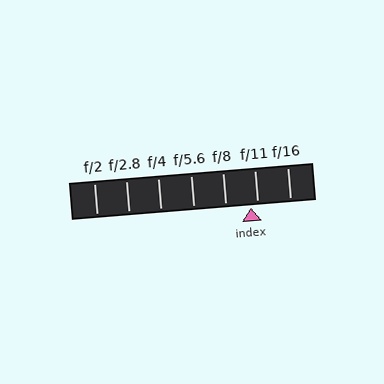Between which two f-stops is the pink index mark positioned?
The index mark is between f/8 and f/11.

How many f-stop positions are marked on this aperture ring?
There are 7 f-stop positions marked.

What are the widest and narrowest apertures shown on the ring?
The widest aperture shown is f/2 and the narrowest is f/16.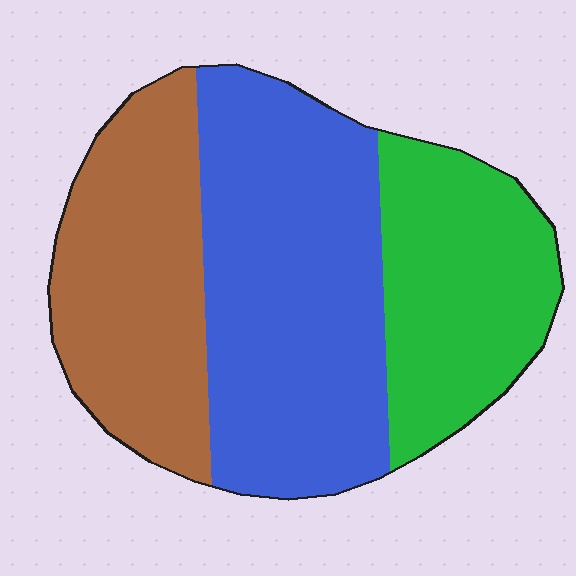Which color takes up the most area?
Blue, at roughly 45%.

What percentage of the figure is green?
Green takes up about one quarter (1/4) of the figure.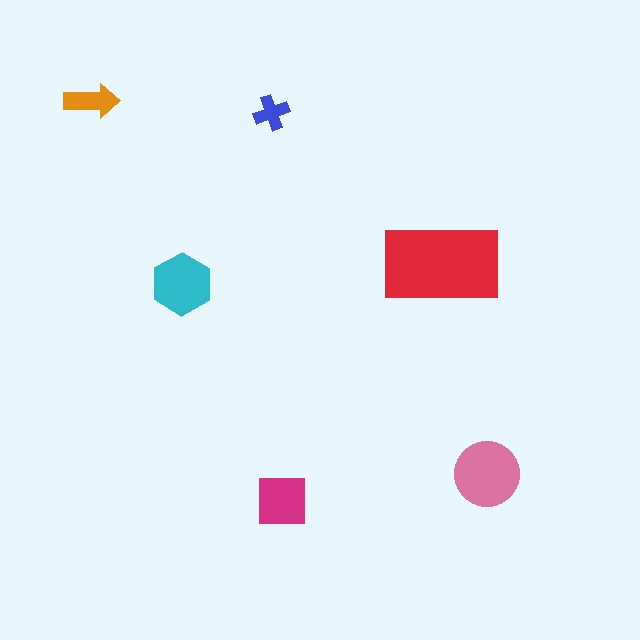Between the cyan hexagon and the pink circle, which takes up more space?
The pink circle.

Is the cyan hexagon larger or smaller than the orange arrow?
Larger.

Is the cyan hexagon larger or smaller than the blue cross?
Larger.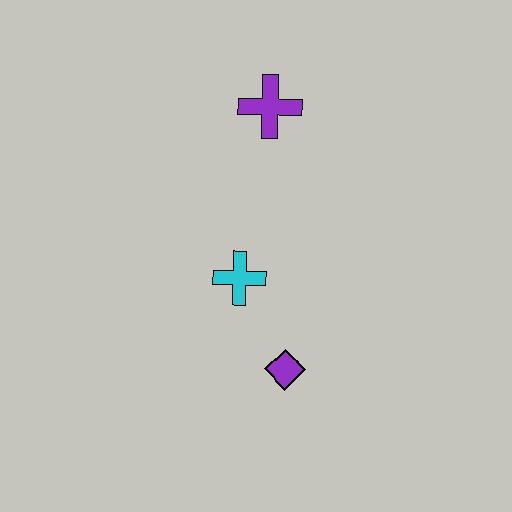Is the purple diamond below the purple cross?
Yes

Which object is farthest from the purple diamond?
The purple cross is farthest from the purple diamond.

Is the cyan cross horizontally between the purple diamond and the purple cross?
No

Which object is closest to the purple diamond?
The cyan cross is closest to the purple diamond.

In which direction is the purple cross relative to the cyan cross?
The purple cross is above the cyan cross.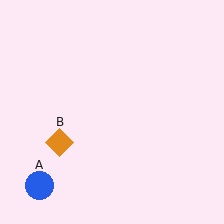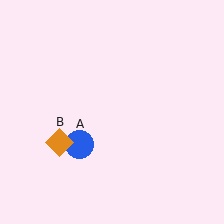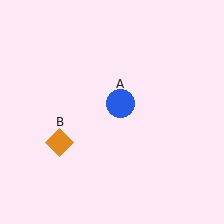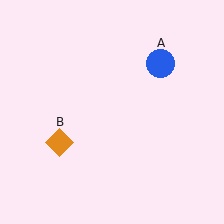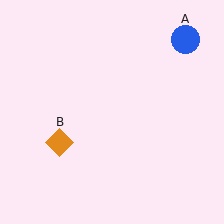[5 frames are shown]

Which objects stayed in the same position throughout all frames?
Orange diamond (object B) remained stationary.